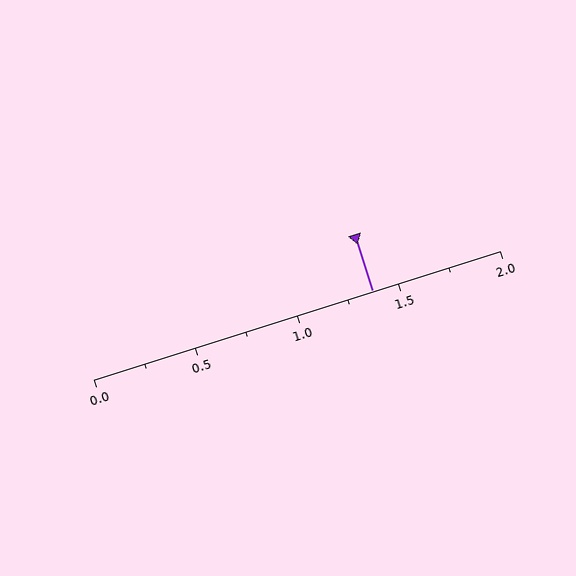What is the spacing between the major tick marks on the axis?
The major ticks are spaced 0.5 apart.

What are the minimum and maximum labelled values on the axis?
The axis runs from 0.0 to 2.0.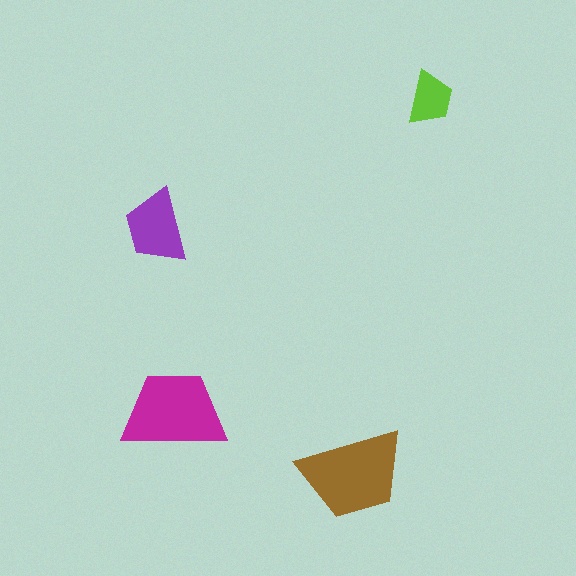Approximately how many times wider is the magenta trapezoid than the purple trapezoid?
About 1.5 times wider.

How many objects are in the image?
There are 4 objects in the image.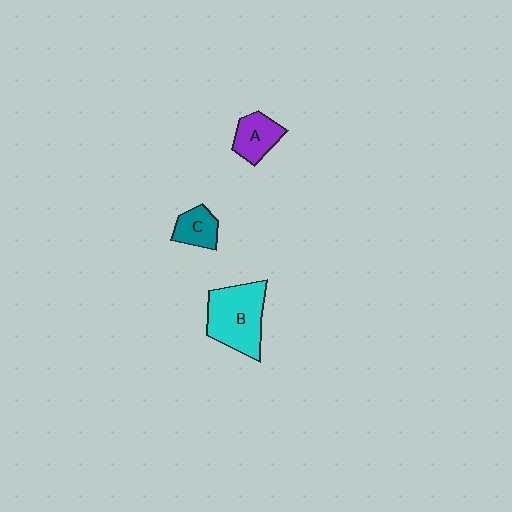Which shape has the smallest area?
Shape C (teal).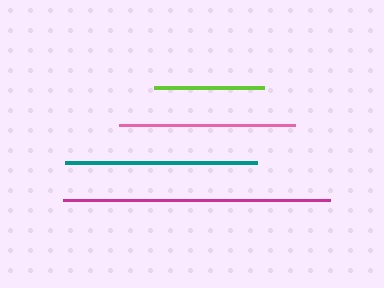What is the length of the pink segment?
The pink segment is approximately 175 pixels long.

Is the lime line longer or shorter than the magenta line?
The magenta line is longer than the lime line.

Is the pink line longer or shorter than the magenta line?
The magenta line is longer than the pink line.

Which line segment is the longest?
The magenta line is the longest at approximately 267 pixels.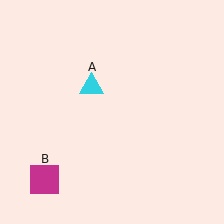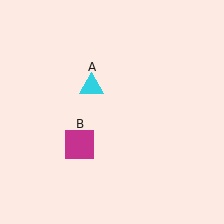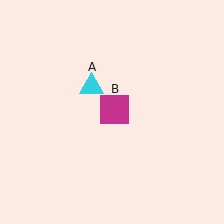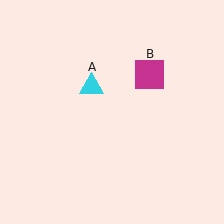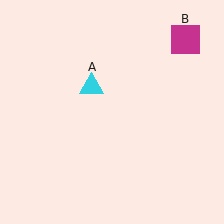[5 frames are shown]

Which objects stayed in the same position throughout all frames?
Cyan triangle (object A) remained stationary.